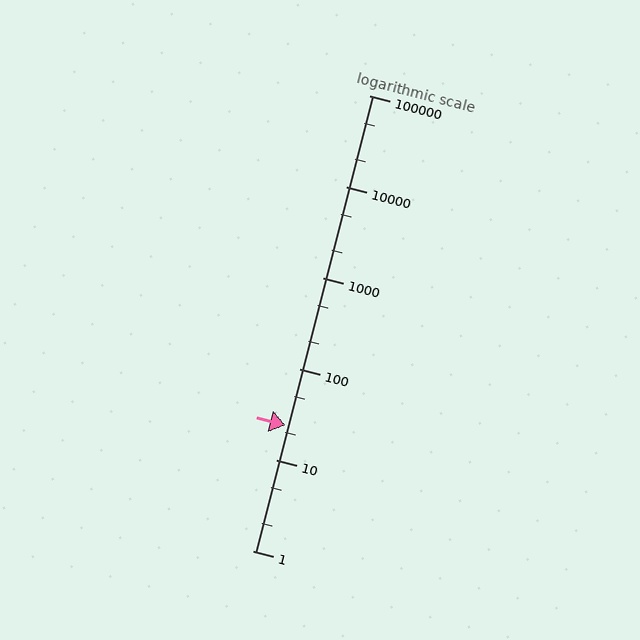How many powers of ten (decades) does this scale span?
The scale spans 5 decades, from 1 to 100000.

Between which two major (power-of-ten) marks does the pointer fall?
The pointer is between 10 and 100.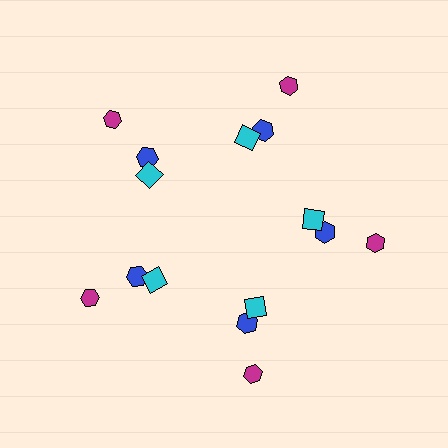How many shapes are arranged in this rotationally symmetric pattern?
There are 15 shapes, arranged in 5 groups of 3.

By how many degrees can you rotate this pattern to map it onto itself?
The pattern maps onto itself every 72 degrees of rotation.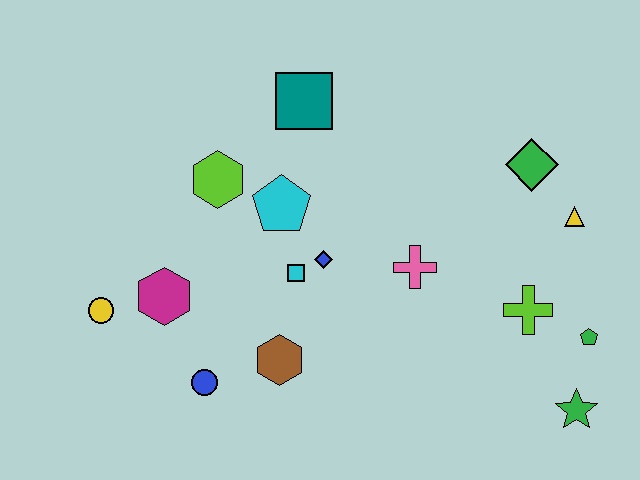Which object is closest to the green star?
The green pentagon is closest to the green star.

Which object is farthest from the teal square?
The green star is farthest from the teal square.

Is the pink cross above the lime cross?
Yes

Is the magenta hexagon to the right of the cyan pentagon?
No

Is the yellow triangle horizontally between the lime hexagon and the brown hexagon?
No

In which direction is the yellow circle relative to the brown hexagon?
The yellow circle is to the left of the brown hexagon.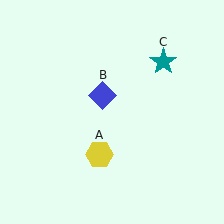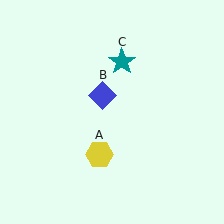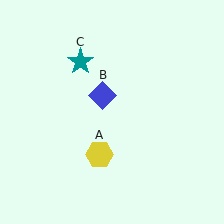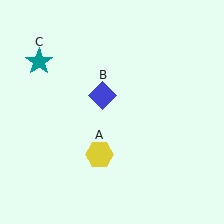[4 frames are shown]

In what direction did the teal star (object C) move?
The teal star (object C) moved left.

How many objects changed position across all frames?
1 object changed position: teal star (object C).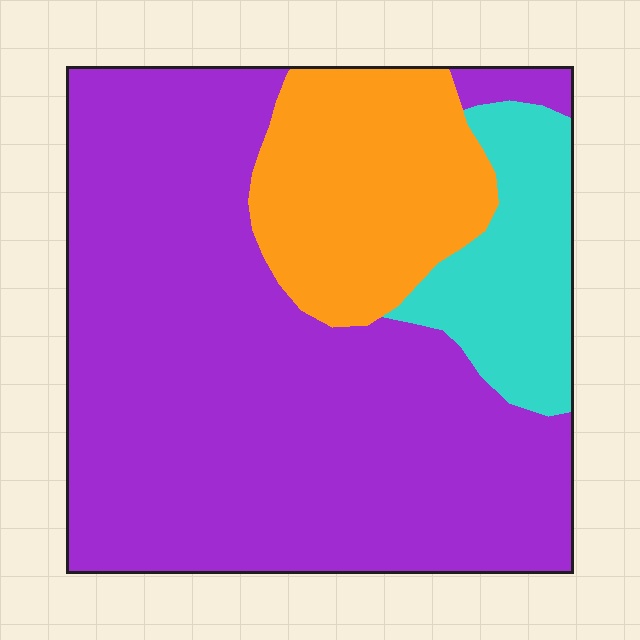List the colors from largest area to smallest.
From largest to smallest: purple, orange, cyan.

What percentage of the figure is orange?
Orange covers 19% of the figure.